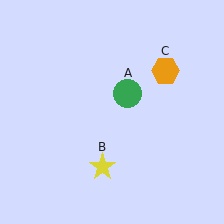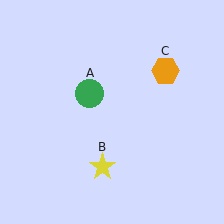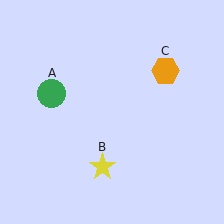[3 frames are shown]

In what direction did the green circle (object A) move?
The green circle (object A) moved left.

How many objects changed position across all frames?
1 object changed position: green circle (object A).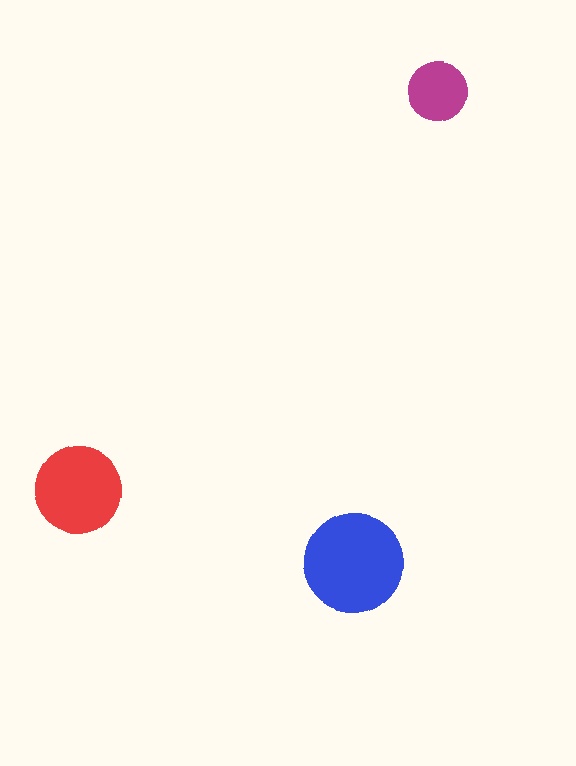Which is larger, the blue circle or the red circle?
The blue one.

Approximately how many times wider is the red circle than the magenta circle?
About 1.5 times wider.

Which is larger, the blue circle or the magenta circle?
The blue one.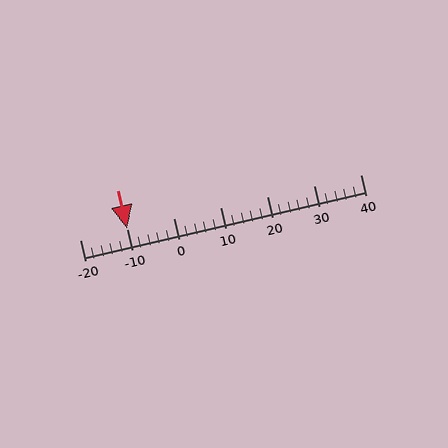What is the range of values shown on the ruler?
The ruler shows values from -20 to 40.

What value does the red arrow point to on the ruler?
The red arrow points to approximately -10.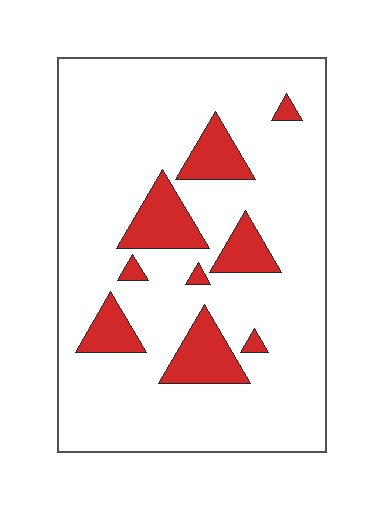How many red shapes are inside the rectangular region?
9.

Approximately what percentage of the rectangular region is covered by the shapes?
Approximately 15%.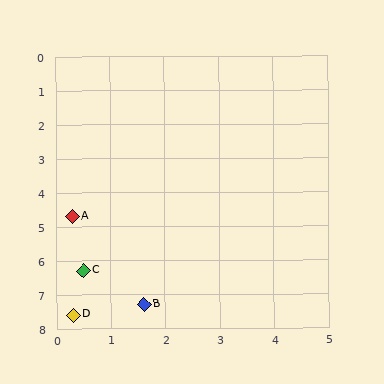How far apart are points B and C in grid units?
Points B and C are about 1.5 grid units apart.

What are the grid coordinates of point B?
Point B is at approximately (1.6, 7.3).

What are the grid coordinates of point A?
Point A is at approximately (0.3, 4.7).